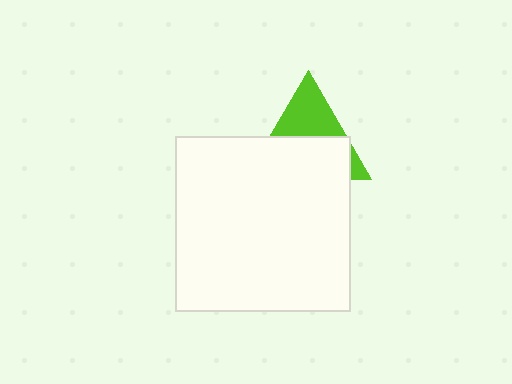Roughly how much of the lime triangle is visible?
A small part of it is visible (roughly 41%).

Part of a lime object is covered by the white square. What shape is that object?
It is a triangle.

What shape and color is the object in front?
The object in front is a white square.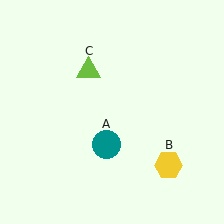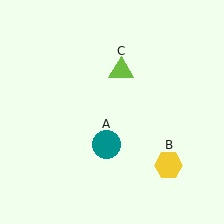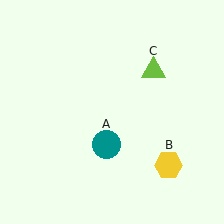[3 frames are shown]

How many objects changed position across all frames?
1 object changed position: lime triangle (object C).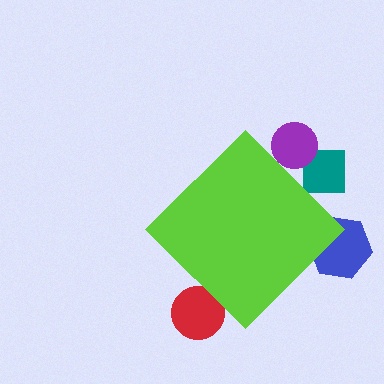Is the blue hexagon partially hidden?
Yes, the blue hexagon is partially hidden behind the lime diamond.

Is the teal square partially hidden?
Yes, the teal square is partially hidden behind the lime diamond.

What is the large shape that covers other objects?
A lime diamond.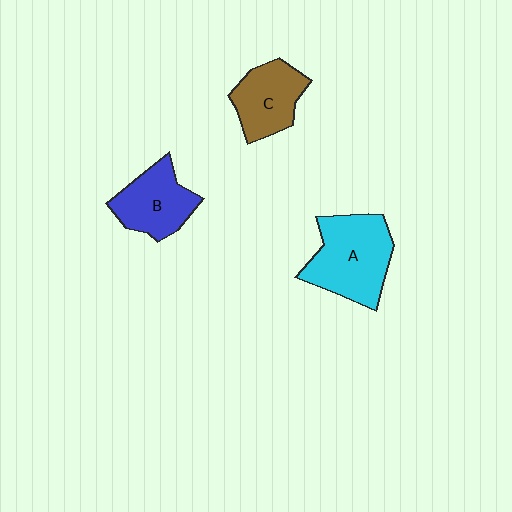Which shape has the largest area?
Shape A (cyan).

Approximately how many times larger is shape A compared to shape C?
Approximately 1.4 times.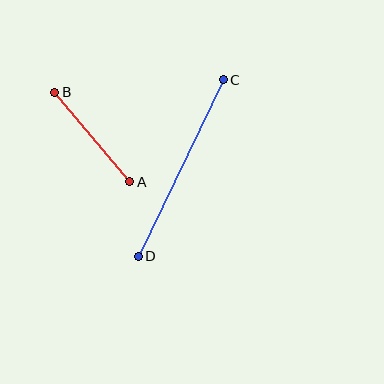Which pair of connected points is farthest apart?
Points C and D are farthest apart.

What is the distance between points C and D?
The distance is approximately 196 pixels.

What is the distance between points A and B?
The distance is approximately 117 pixels.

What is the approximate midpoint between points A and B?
The midpoint is at approximately (92, 137) pixels.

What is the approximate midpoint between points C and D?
The midpoint is at approximately (181, 168) pixels.